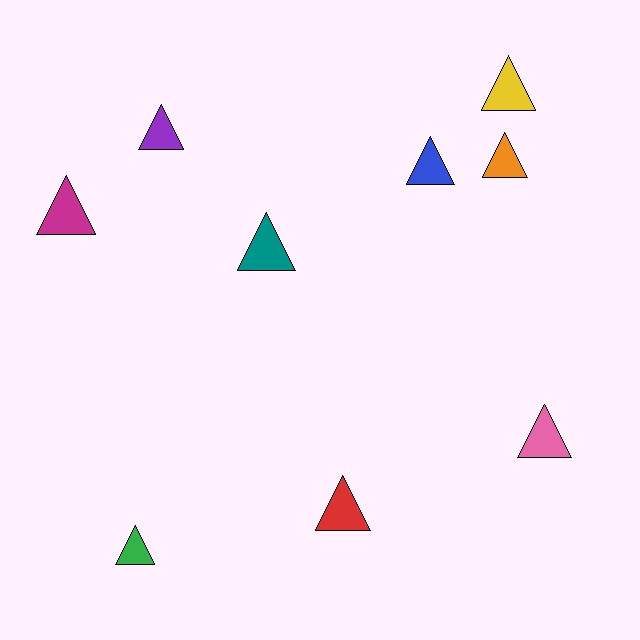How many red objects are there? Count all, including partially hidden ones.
There is 1 red object.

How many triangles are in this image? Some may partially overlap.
There are 9 triangles.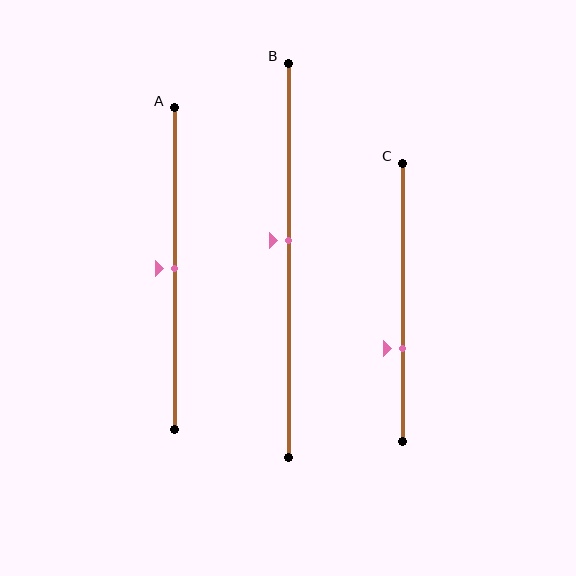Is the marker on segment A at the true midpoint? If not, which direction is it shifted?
Yes, the marker on segment A is at the true midpoint.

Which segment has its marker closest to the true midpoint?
Segment A has its marker closest to the true midpoint.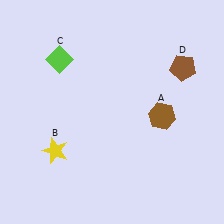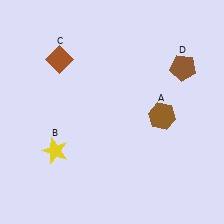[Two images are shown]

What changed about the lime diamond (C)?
In Image 1, C is lime. In Image 2, it changed to brown.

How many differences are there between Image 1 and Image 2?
There is 1 difference between the two images.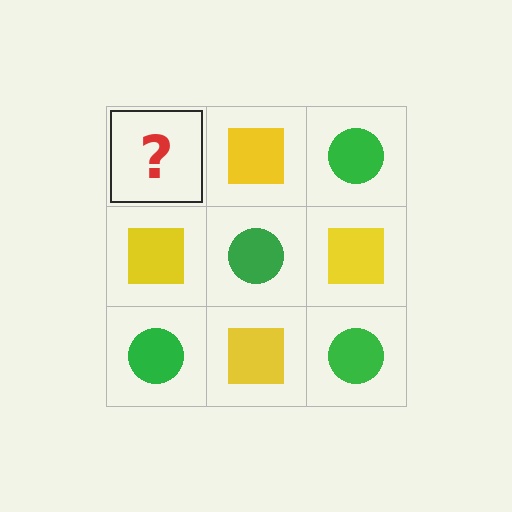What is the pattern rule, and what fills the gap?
The rule is that it alternates green circle and yellow square in a checkerboard pattern. The gap should be filled with a green circle.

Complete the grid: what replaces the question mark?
The question mark should be replaced with a green circle.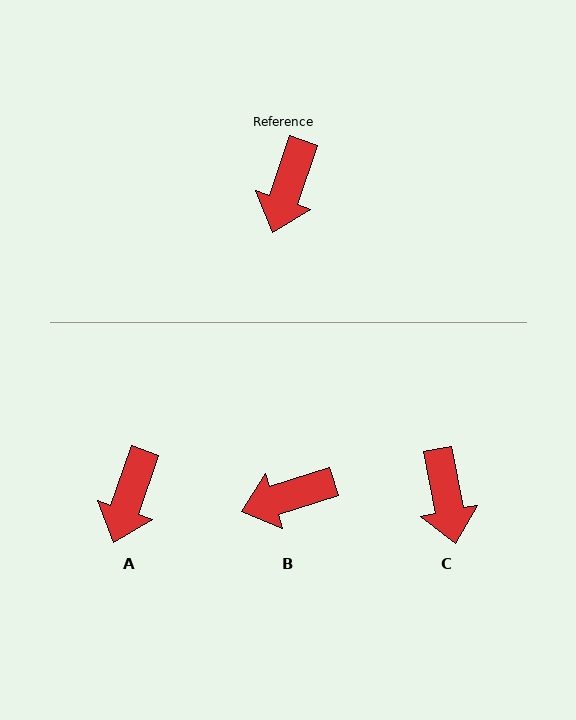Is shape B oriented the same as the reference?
No, it is off by about 53 degrees.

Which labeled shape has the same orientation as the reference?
A.